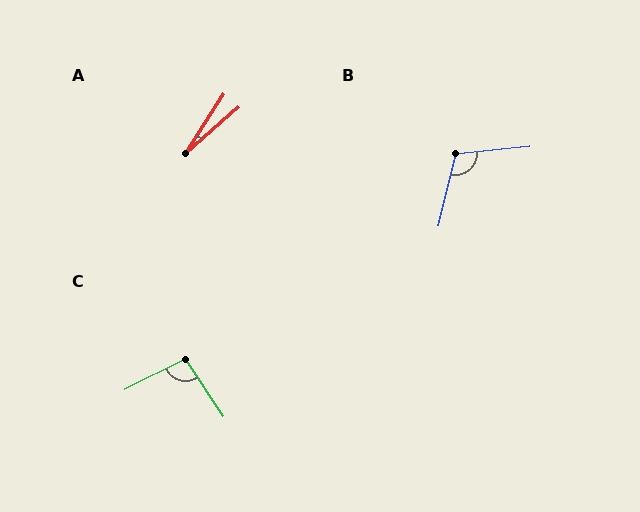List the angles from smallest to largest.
A (16°), C (97°), B (109°).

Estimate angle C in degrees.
Approximately 97 degrees.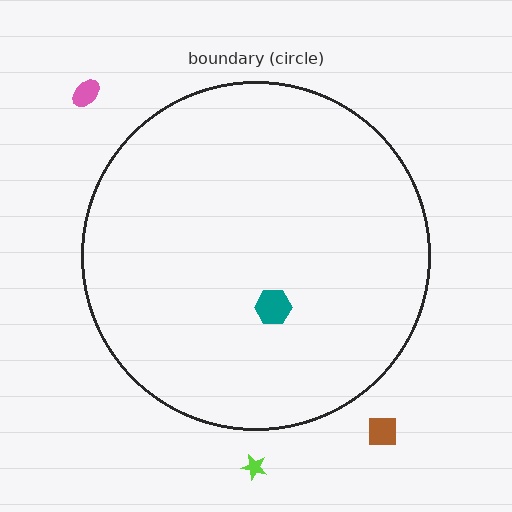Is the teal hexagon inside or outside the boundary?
Inside.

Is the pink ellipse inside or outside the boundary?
Outside.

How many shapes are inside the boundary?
1 inside, 3 outside.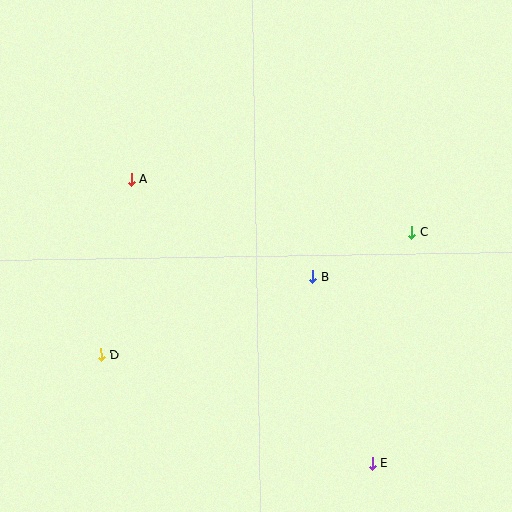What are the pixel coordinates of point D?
Point D is at (101, 355).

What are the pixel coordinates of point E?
Point E is at (372, 464).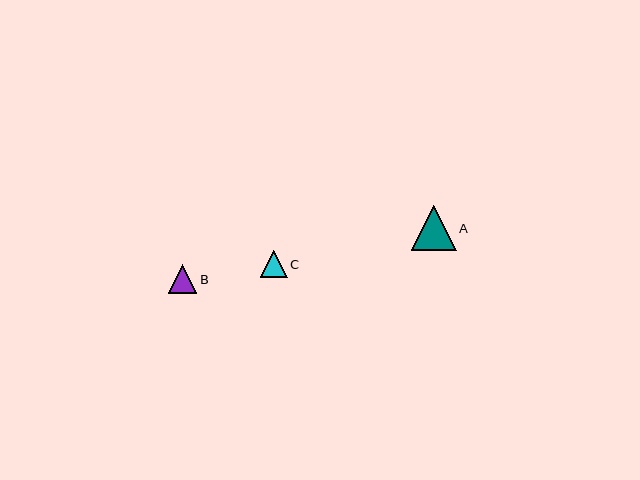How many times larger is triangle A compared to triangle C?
Triangle A is approximately 1.7 times the size of triangle C.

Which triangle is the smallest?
Triangle C is the smallest with a size of approximately 27 pixels.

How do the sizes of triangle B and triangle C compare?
Triangle B and triangle C are approximately the same size.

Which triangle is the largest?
Triangle A is the largest with a size of approximately 45 pixels.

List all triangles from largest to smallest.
From largest to smallest: A, B, C.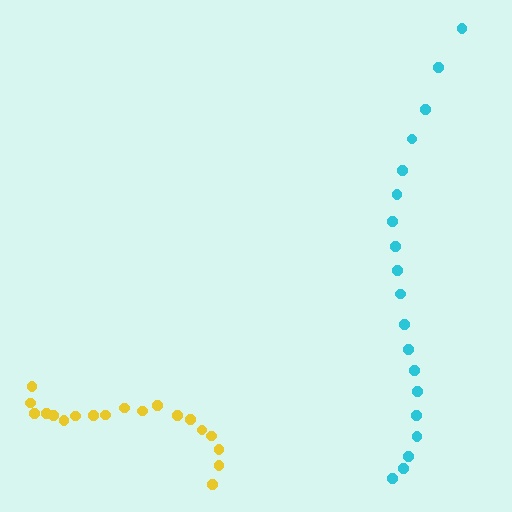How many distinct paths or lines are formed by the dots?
There are 2 distinct paths.